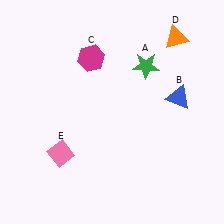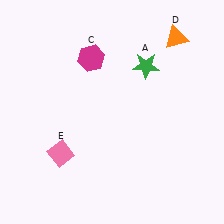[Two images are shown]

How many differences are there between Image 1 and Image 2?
There is 1 difference between the two images.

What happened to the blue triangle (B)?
The blue triangle (B) was removed in Image 2. It was in the top-right area of Image 1.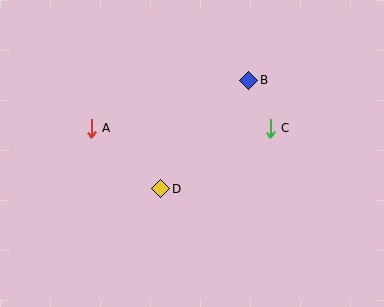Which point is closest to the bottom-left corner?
Point D is closest to the bottom-left corner.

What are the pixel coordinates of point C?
Point C is at (270, 128).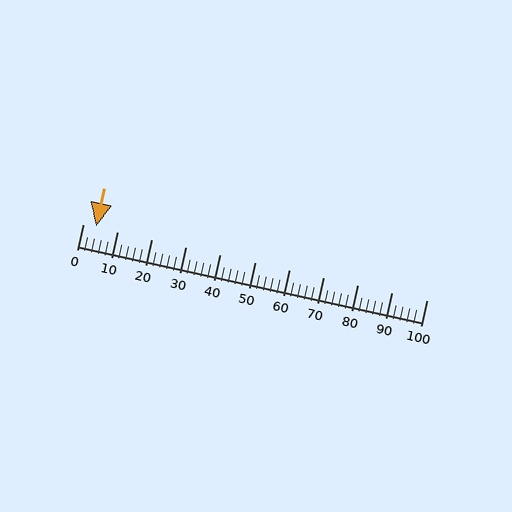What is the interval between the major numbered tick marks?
The major tick marks are spaced 10 units apart.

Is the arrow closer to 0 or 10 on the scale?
The arrow is closer to 0.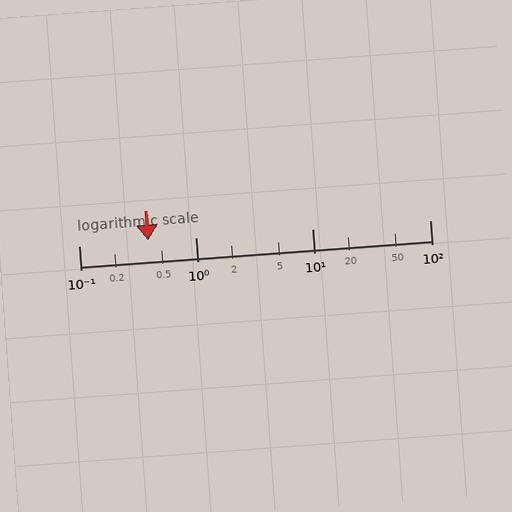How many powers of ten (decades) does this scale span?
The scale spans 3 decades, from 0.1 to 100.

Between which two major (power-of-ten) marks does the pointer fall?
The pointer is between 0.1 and 1.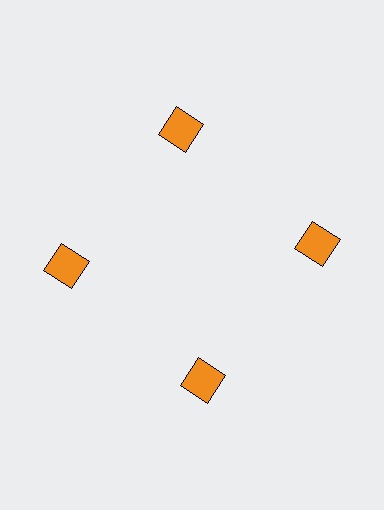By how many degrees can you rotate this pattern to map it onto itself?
The pattern maps onto itself every 90 degrees of rotation.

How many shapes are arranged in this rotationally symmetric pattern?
There are 4 shapes, arranged in 4 groups of 1.